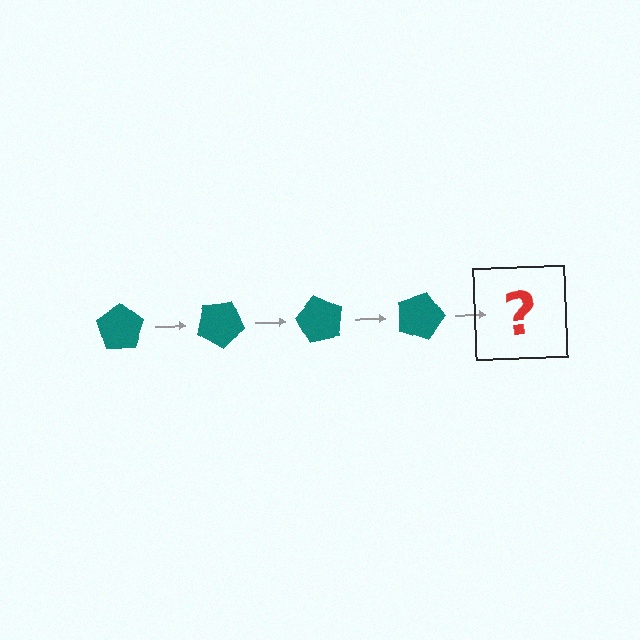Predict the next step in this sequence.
The next step is a teal pentagon rotated 120 degrees.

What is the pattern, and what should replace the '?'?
The pattern is that the pentagon rotates 30 degrees each step. The '?' should be a teal pentagon rotated 120 degrees.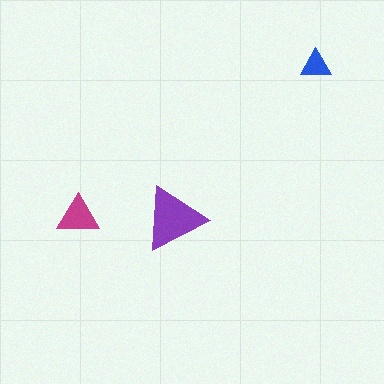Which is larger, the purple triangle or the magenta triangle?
The purple one.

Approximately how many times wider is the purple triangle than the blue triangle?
About 2 times wider.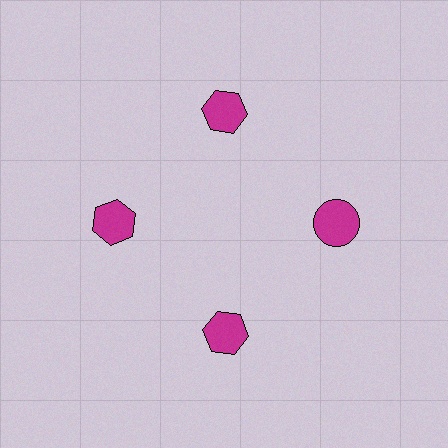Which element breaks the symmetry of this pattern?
The magenta circle at roughly the 3 o'clock position breaks the symmetry. All other shapes are magenta hexagons.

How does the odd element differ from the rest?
It has a different shape: circle instead of hexagon.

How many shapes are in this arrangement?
There are 4 shapes arranged in a ring pattern.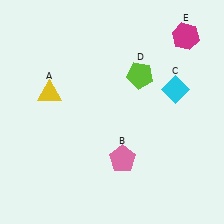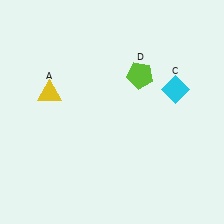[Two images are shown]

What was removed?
The pink pentagon (B), the magenta hexagon (E) were removed in Image 2.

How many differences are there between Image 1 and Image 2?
There are 2 differences between the two images.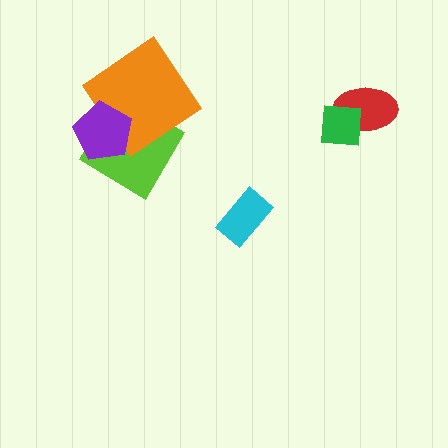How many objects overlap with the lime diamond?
2 objects overlap with the lime diamond.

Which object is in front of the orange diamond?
The purple pentagon is in front of the orange diamond.